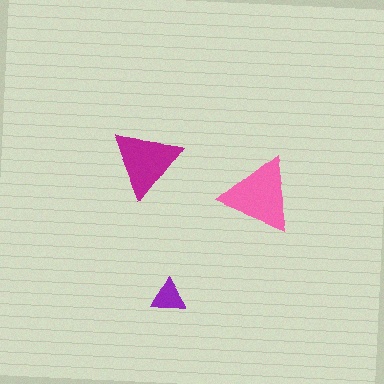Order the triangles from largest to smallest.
the pink one, the magenta one, the purple one.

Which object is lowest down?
The purple triangle is bottommost.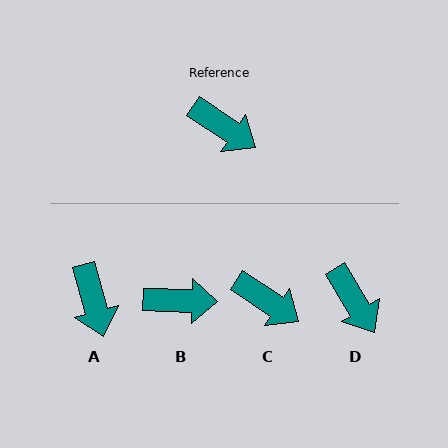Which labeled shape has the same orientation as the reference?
C.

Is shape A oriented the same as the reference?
No, it is off by about 40 degrees.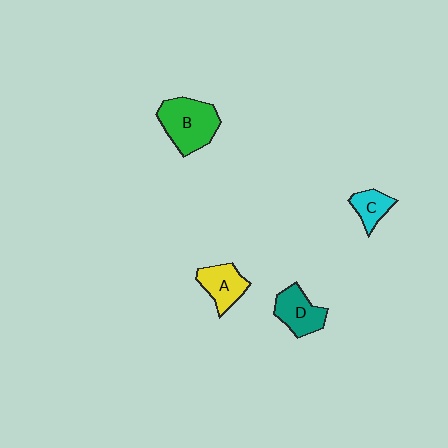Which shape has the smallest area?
Shape C (cyan).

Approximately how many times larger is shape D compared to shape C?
Approximately 1.5 times.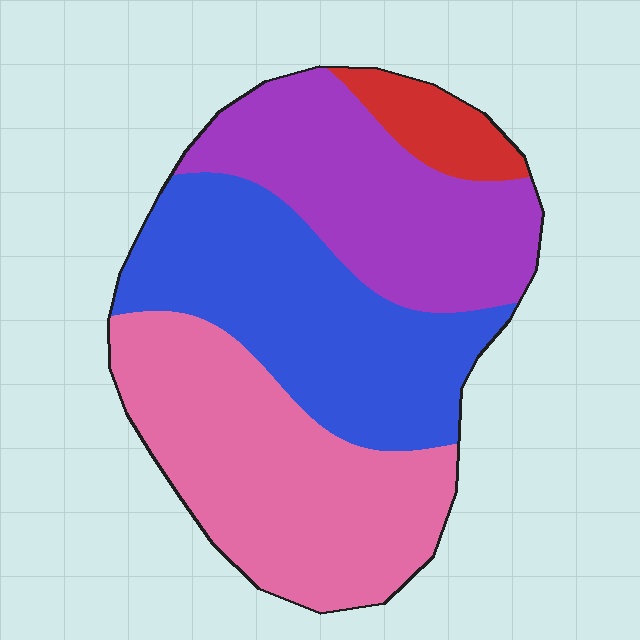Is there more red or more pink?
Pink.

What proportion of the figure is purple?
Purple covers 27% of the figure.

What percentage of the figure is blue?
Blue takes up about one third (1/3) of the figure.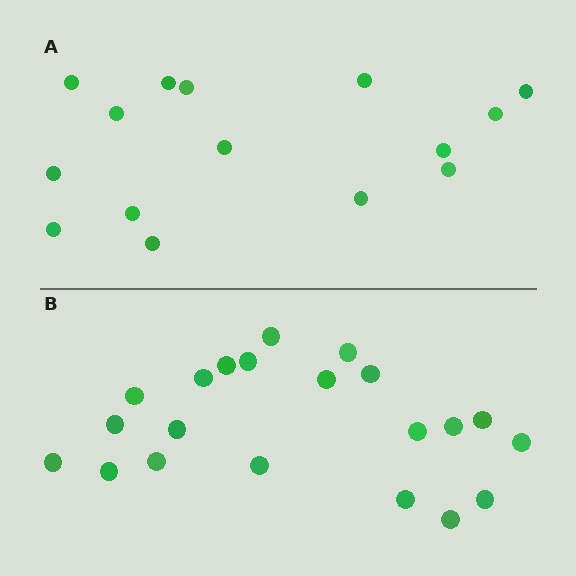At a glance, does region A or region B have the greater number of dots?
Region B (the bottom region) has more dots.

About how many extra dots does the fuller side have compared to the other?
Region B has about 6 more dots than region A.